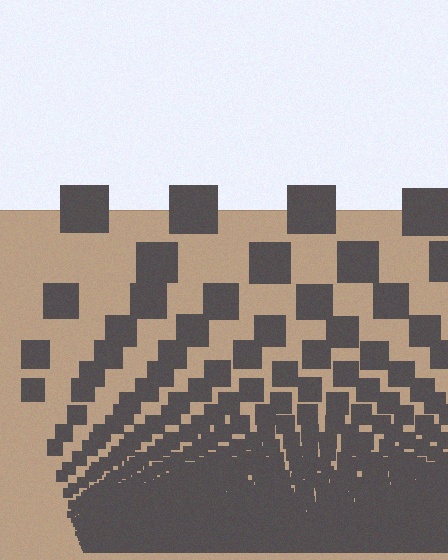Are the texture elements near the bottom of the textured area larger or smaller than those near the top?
Smaller. The gradient is inverted — elements near the bottom are smaller and denser.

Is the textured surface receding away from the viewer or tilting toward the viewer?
The surface appears to tilt toward the viewer. Texture elements get larger and sparser toward the top.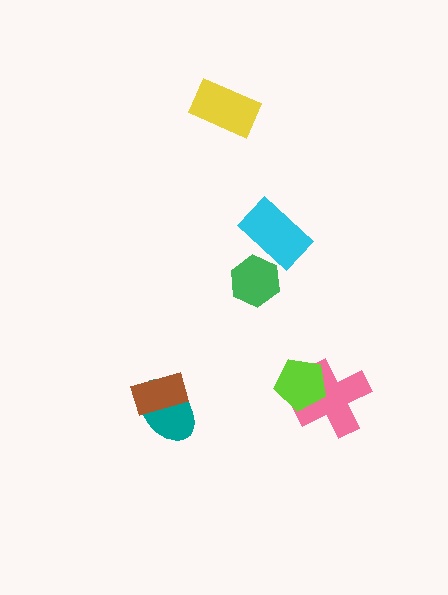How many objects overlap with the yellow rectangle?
0 objects overlap with the yellow rectangle.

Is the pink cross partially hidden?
Yes, it is partially covered by another shape.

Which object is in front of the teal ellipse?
The brown rectangle is in front of the teal ellipse.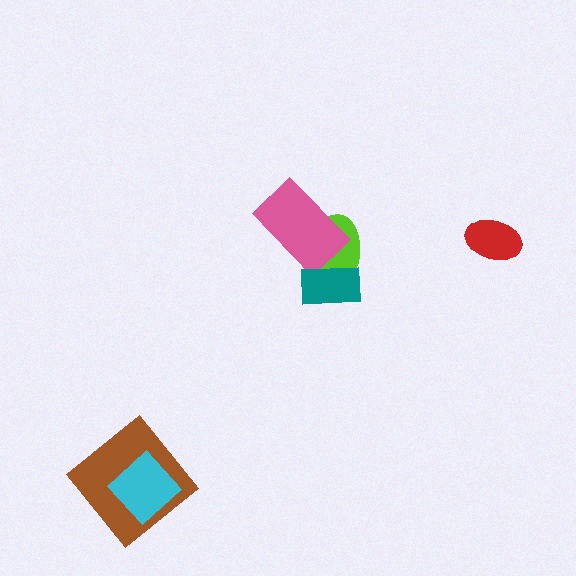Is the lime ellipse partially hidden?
Yes, it is partially covered by another shape.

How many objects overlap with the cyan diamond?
1 object overlaps with the cyan diamond.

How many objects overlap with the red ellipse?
0 objects overlap with the red ellipse.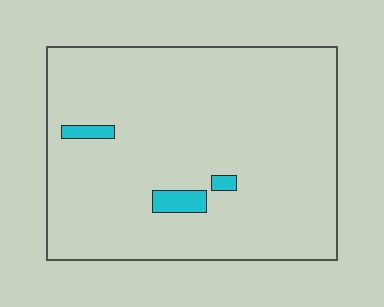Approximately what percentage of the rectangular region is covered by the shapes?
Approximately 5%.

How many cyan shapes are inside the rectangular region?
3.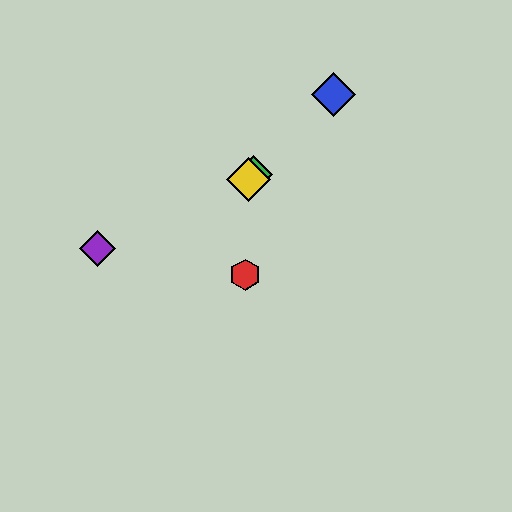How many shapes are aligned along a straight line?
3 shapes (the blue diamond, the green diamond, the yellow diamond) are aligned along a straight line.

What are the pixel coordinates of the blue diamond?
The blue diamond is at (334, 95).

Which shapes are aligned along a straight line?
The blue diamond, the green diamond, the yellow diamond are aligned along a straight line.